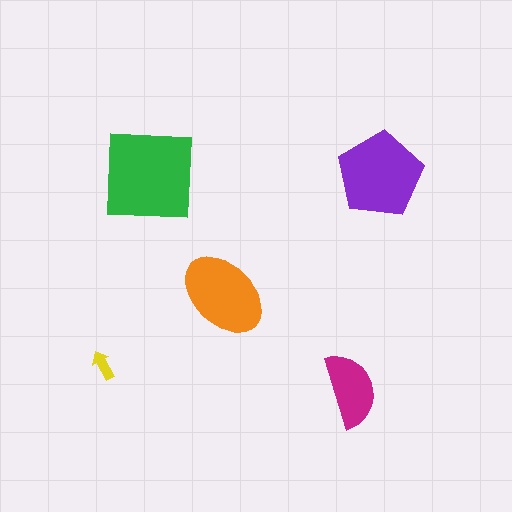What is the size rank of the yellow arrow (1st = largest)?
5th.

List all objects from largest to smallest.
The green square, the purple pentagon, the orange ellipse, the magenta semicircle, the yellow arrow.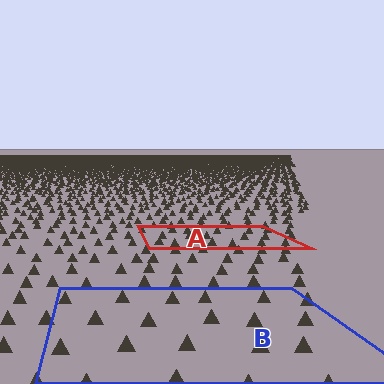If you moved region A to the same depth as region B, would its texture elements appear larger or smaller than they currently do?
They would appear larger. At a closer depth, the same texture elements are projected at a bigger on-screen size.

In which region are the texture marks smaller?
The texture marks are smaller in region A, because it is farther away.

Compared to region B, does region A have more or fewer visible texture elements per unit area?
Region A has more texture elements per unit area — they are packed more densely because it is farther away.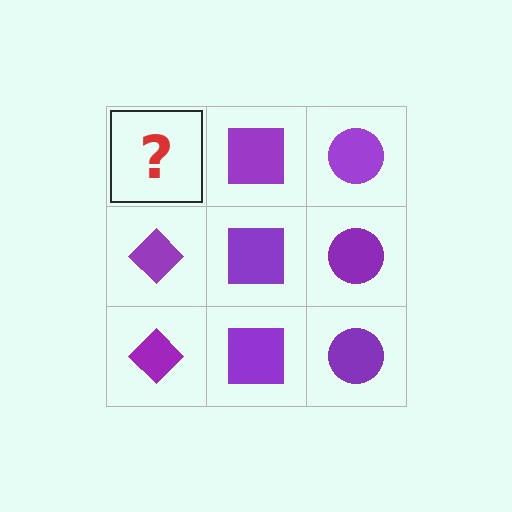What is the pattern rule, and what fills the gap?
The rule is that each column has a consistent shape. The gap should be filled with a purple diamond.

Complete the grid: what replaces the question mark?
The question mark should be replaced with a purple diamond.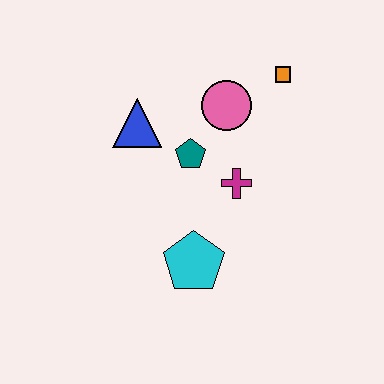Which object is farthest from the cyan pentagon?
The orange square is farthest from the cyan pentagon.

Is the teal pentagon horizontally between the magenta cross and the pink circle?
No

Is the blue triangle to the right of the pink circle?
No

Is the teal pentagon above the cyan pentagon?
Yes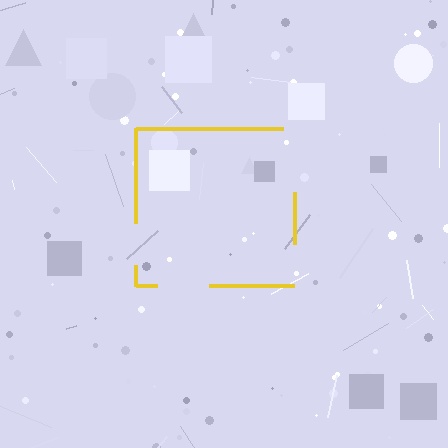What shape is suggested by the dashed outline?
The dashed outline suggests a square.